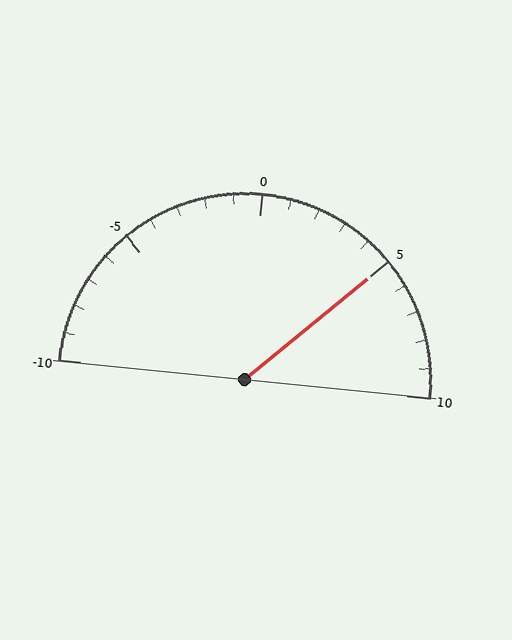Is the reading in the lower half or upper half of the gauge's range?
The reading is in the upper half of the range (-10 to 10).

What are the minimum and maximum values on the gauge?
The gauge ranges from -10 to 10.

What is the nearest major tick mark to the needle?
The nearest major tick mark is 5.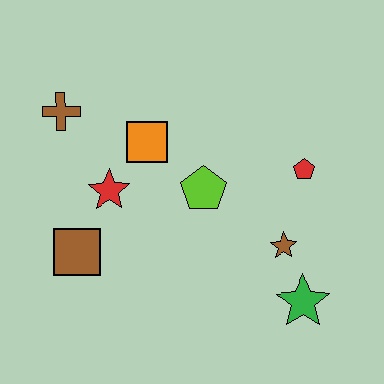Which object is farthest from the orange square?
The green star is farthest from the orange square.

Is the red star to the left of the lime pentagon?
Yes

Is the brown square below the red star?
Yes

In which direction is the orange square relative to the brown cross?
The orange square is to the right of the brown cross.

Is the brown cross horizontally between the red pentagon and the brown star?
No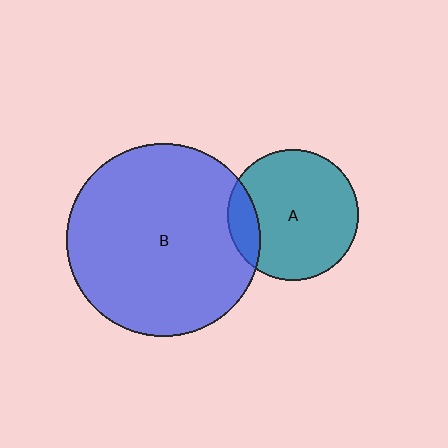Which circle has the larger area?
Circle B (blue).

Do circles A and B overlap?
Yes.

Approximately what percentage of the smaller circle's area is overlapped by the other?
Approximately 15%.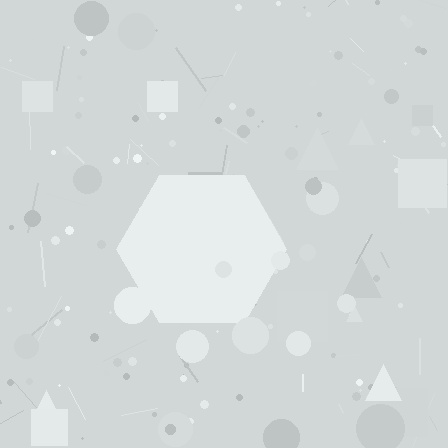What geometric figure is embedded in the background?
A hexagon is embedded in the background.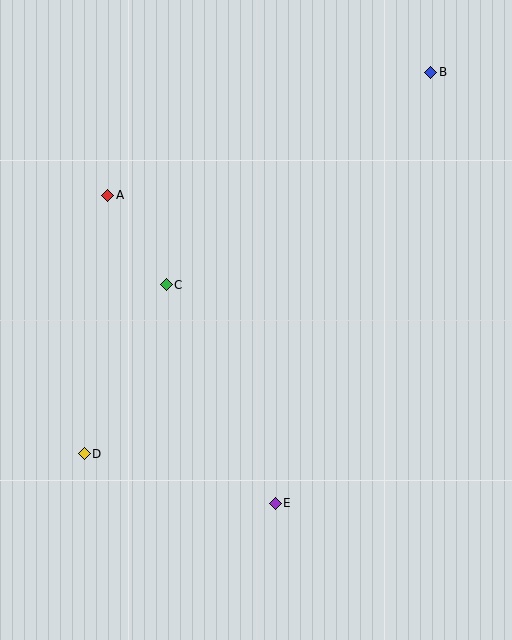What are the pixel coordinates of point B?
Point B is at (431, 72).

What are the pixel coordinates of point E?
Point E is at (275, 503).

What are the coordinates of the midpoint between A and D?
The midpoint between A and D is at (96, 324).